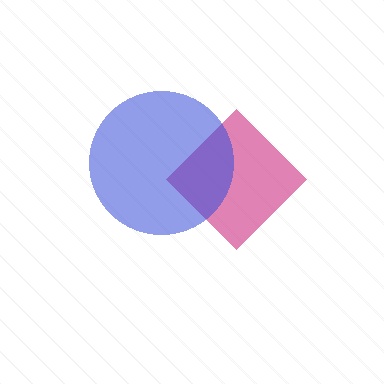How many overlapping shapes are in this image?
There are 2 overlapping shapes in the image.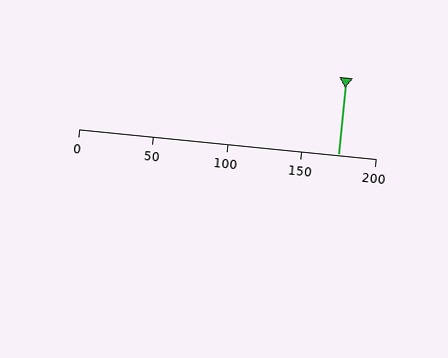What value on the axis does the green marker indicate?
The marker indicates approximately 175.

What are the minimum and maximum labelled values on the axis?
The axis runs from 0 to 200.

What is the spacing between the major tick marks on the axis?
The major ticks are spaced 50 apart.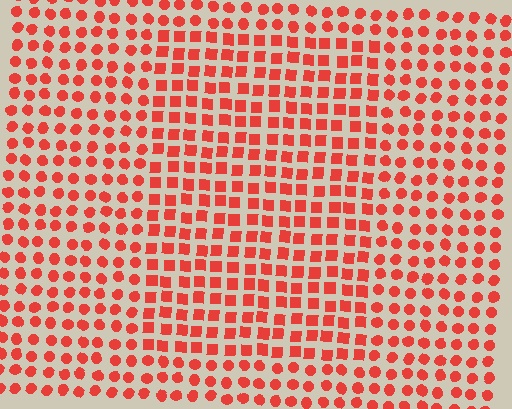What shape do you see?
I see a rectangle.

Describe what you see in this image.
The image is filled with small red elements arranged in a uniform grid. A rectangle-shaped region contains squares, while the surrounding area contains circles. The boundary is defined purely by the change in element shape.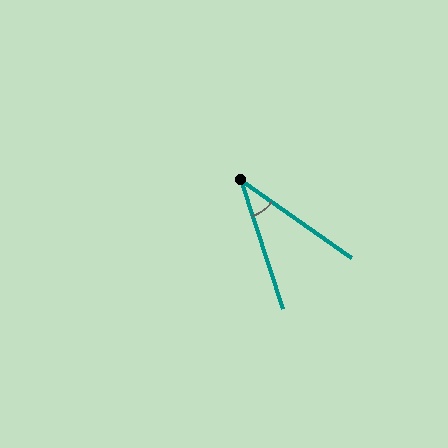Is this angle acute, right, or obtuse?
It is acute.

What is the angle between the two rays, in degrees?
Approximately 37 degrees.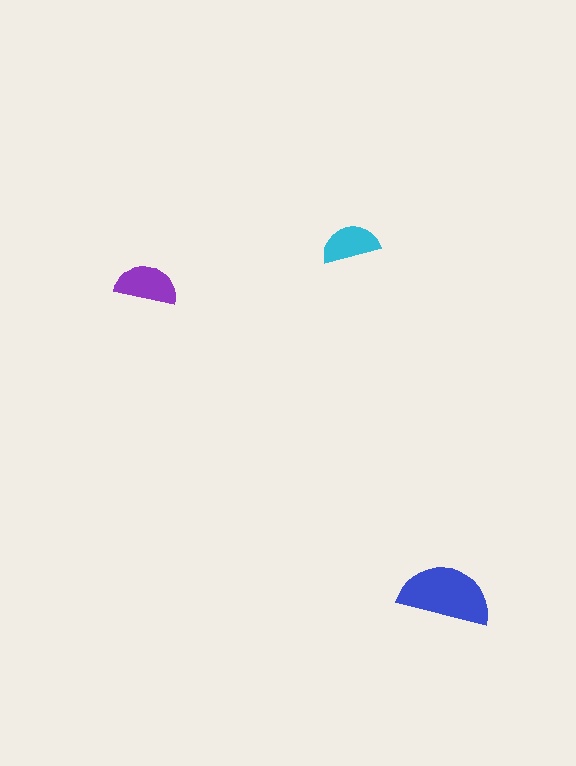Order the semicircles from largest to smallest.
the blue one, the purple one, the cyan one.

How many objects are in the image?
There are 3 objects in the image.